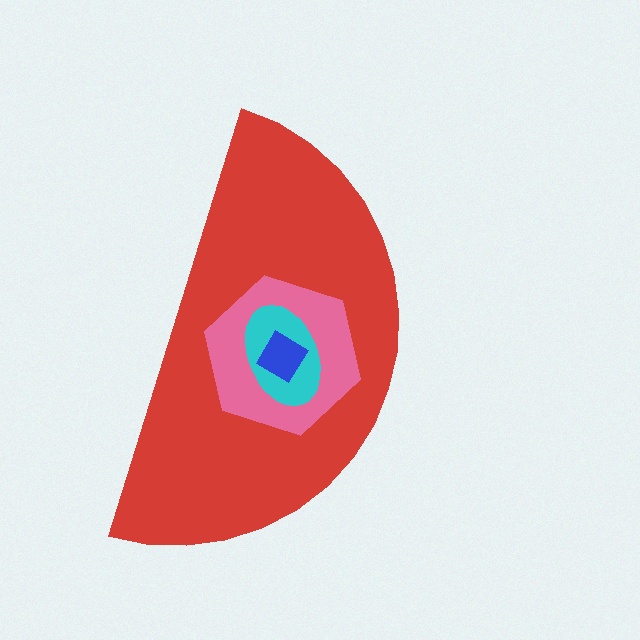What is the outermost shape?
The red semicircle.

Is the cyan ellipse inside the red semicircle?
Yes.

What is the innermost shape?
The blue diamond.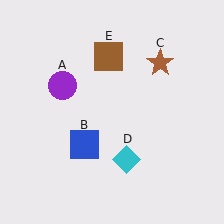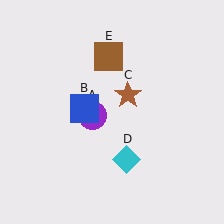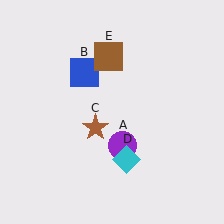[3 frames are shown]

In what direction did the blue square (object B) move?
The blue square (object B) moved up.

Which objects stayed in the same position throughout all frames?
Cyan diamond (object D) and brown square (object E) remained stationary.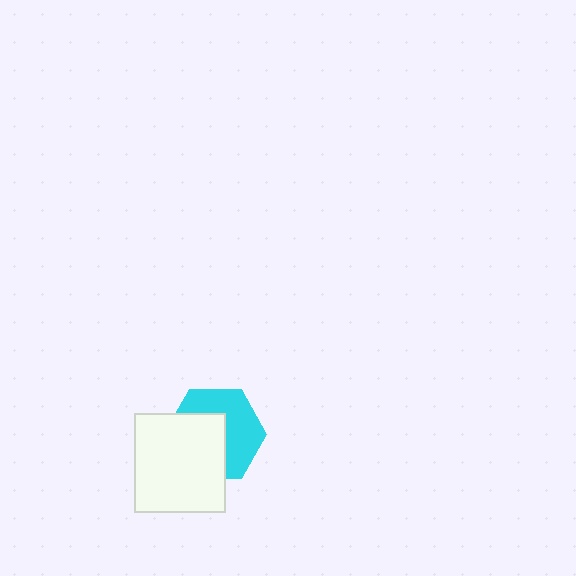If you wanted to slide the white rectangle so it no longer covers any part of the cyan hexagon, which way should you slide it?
Slide it toward the lower-left — that is the most direct way to separate the two shapes.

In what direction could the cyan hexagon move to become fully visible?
The cyan hexagon could move toward the upper-right. That would shift it out from behind the white rectangle entirely.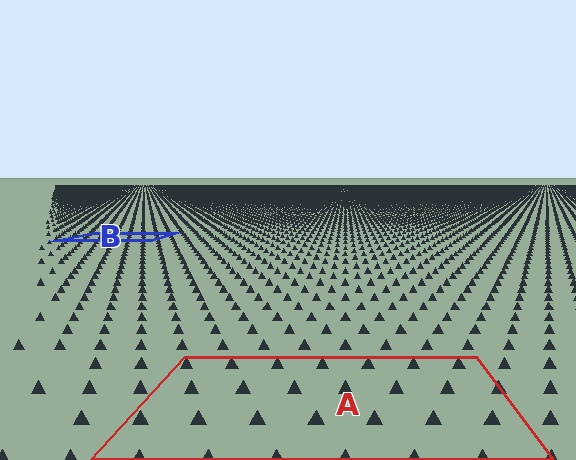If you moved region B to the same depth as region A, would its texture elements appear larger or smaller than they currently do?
They would appear larger. At a closer depth, the same texture elements are projected at a bigger on-screen size.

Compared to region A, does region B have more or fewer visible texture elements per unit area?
Region B has more texture elements per unit area — they are packed more densely because it is farther away.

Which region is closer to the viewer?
Region A is closer. The texture elements there are larger and more spread out.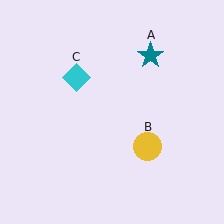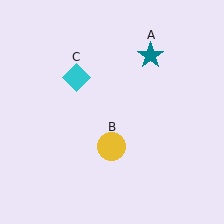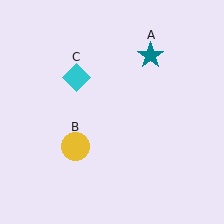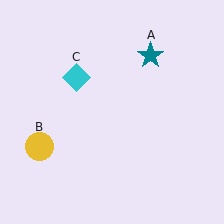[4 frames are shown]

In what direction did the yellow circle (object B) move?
The yellow circle (object B) moved left.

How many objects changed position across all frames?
1 object changed position: yellow circle (object B).